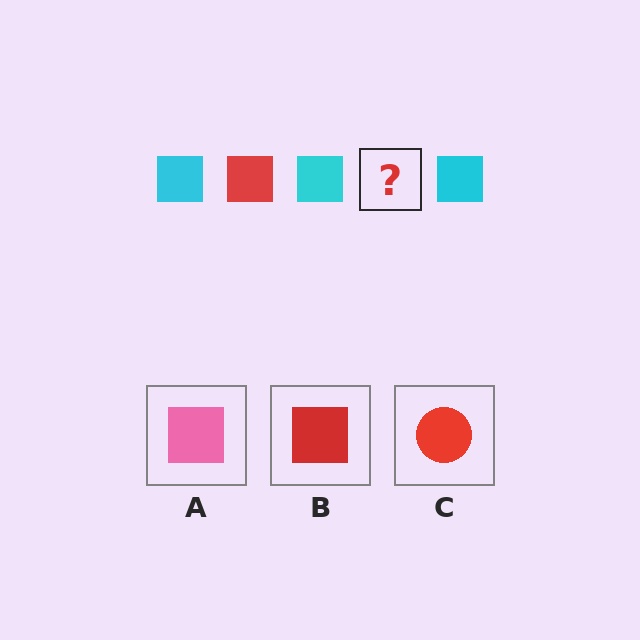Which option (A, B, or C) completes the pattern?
B.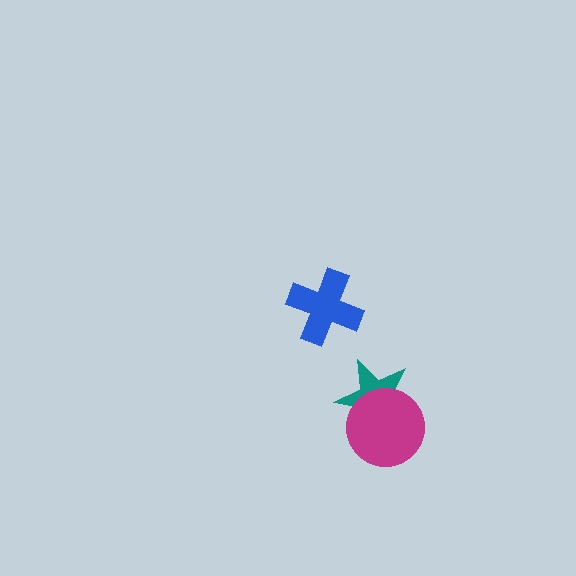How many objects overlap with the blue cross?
0 objects overlap with the blue cross.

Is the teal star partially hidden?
Yes, it is partially covered by another shape.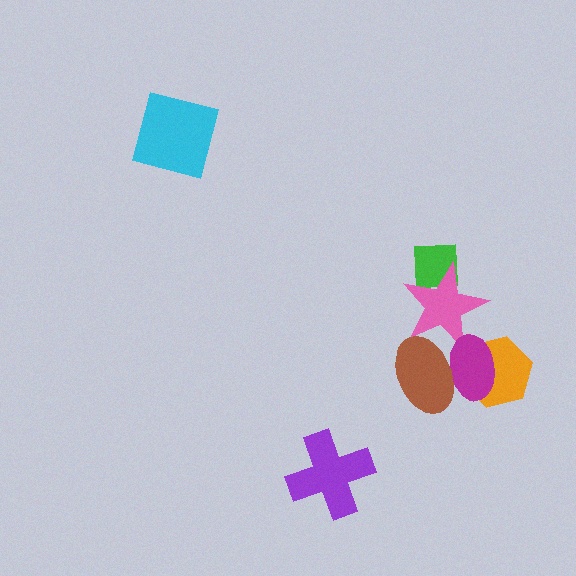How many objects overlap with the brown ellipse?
2 objects overlap with the brown ellipse.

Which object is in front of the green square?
The pink star is in front of the green square.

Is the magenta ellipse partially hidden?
Yes, it is partially covered by another shape.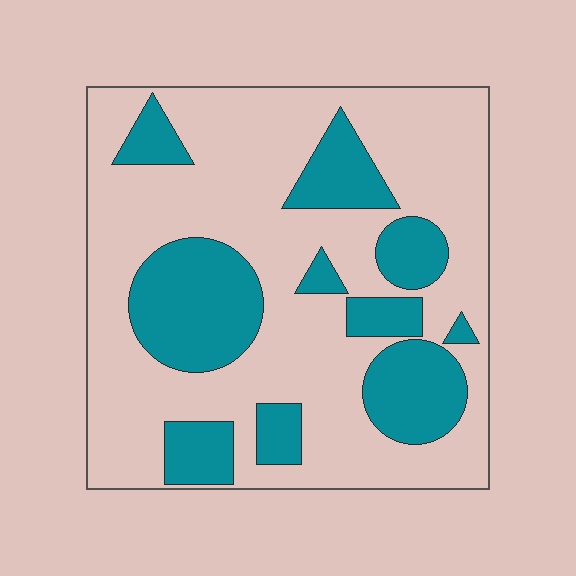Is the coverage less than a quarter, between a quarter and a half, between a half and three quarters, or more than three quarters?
Between a quarter and a half.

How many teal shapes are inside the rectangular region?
10.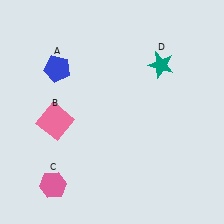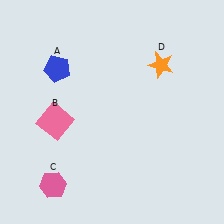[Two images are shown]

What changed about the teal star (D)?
In Image 1, D is teal. In Image 2, it changed to orange.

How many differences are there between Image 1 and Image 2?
There is 1 difference between the two images.